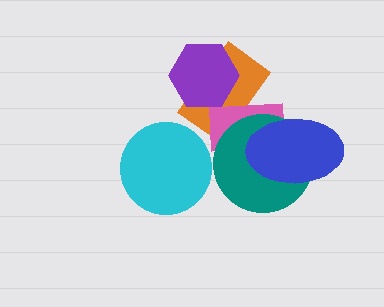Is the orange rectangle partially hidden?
Yes, it is partially covered by another shape.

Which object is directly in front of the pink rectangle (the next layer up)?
The teal circle is directly in front of the pink rectangle.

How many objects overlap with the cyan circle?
0 objects overlap with the cyan circle.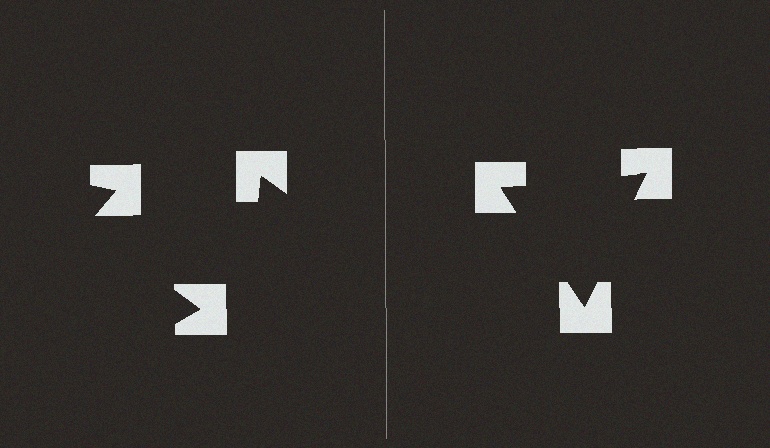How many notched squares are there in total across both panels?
6 — 3 on each side.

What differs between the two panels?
The notched squares are positioned identically on both sides; only the wedge orientations differ. On the right they align to a triangle; on the left they are misaligned.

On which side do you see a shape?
An illusory triangle appears on the right side. On the left side the wedge cuts are rotated, so no coherent shape forms.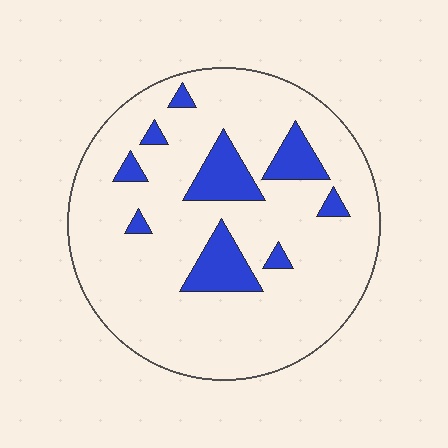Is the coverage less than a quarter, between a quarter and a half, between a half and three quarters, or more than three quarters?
Less than a quarter.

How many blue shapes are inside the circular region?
9.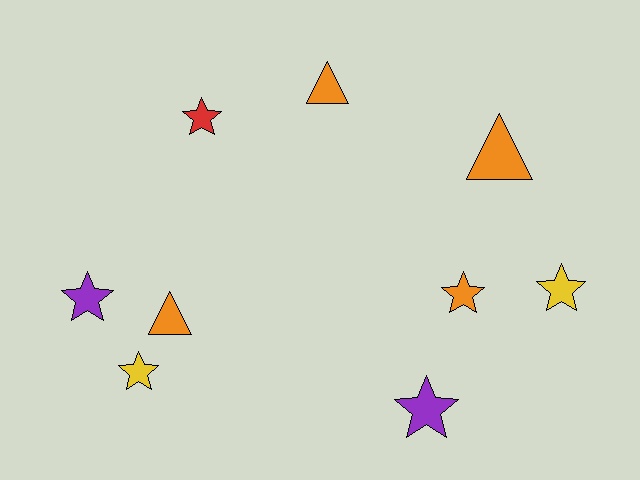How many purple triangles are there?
There are no purple triangles.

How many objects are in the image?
There are 9 objects.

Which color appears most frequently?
Orange, with 4 objects.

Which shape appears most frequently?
Star, with 6 objects.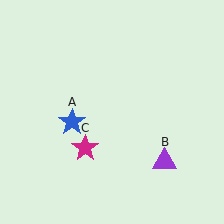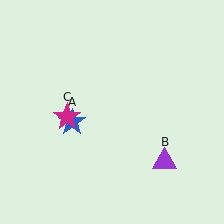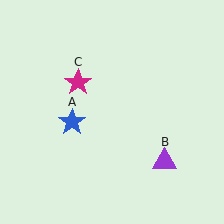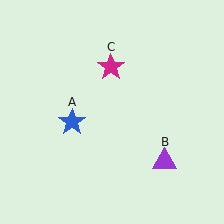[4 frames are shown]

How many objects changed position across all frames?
1 object changed position: magenta star (object C).